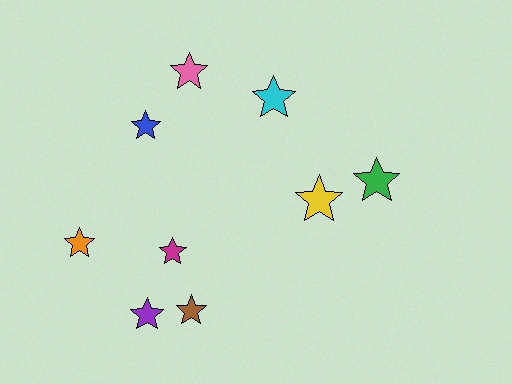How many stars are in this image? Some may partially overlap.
There are 9 stars.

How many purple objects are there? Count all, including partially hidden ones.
There is 1 purple object.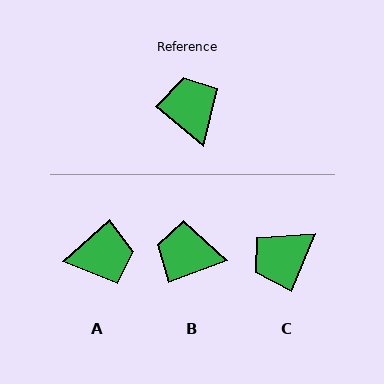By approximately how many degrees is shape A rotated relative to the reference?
Approximately 98 degrees clockwise.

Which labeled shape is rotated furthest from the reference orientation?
C, about 108 degrees away.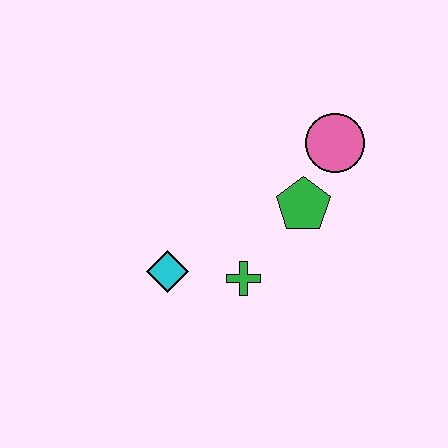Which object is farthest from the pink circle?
The cyan diamond is farthest from the pink circle.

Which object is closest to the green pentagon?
The pink circle is closest to the green pentagon.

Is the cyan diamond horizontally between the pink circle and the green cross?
No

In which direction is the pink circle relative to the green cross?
The pink circle is above the green cross.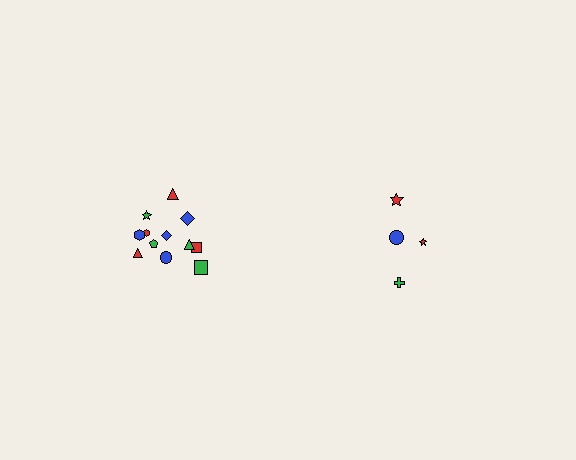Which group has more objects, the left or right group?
The left group.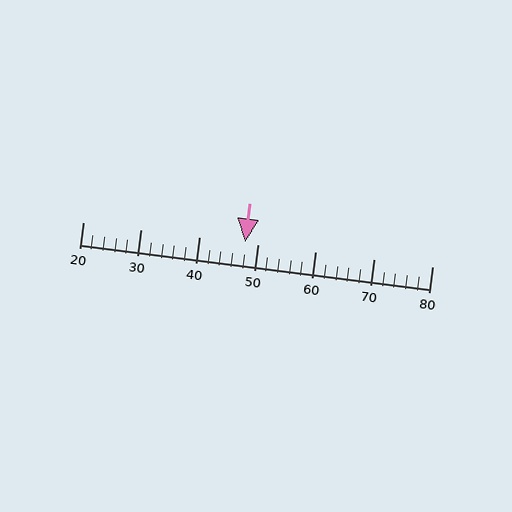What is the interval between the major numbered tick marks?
The major tick marks are spaced 10 units apart.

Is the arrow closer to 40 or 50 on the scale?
The arrow is closer to 50.